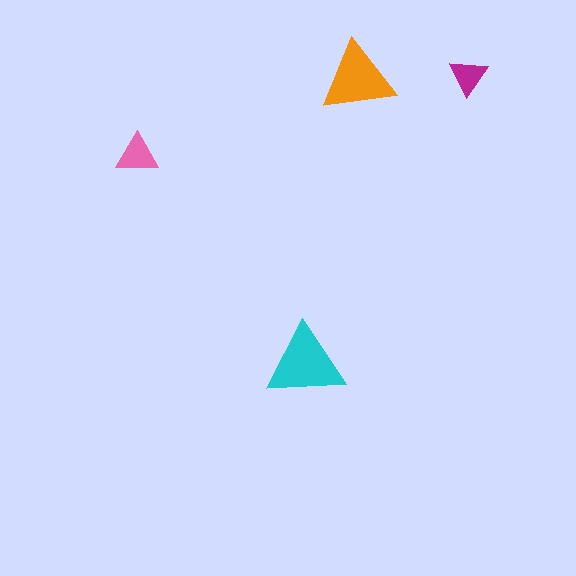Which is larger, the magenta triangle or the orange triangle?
The orange one.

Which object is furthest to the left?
The pink triangle is leftmost.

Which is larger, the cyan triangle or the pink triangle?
The cyan one.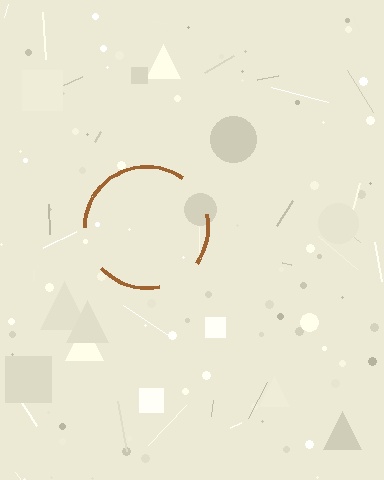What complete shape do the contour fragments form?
The contour fragments form a circle.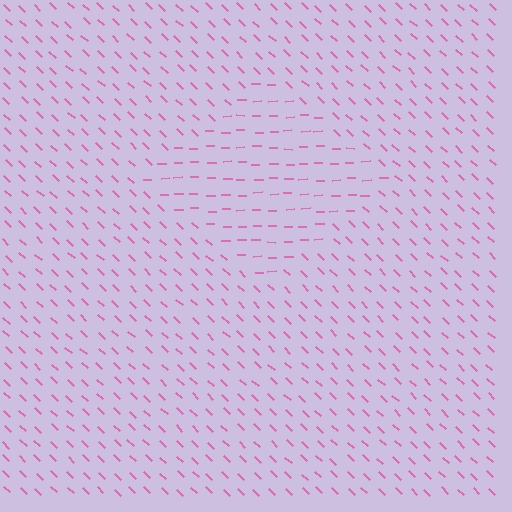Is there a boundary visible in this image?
Yes, there is a texture boundary formed by a change in line orientation.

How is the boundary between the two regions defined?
The boundary is defined purely by a change in line orientation (approximately 45 degrees difference). All lines are the same color and thickness.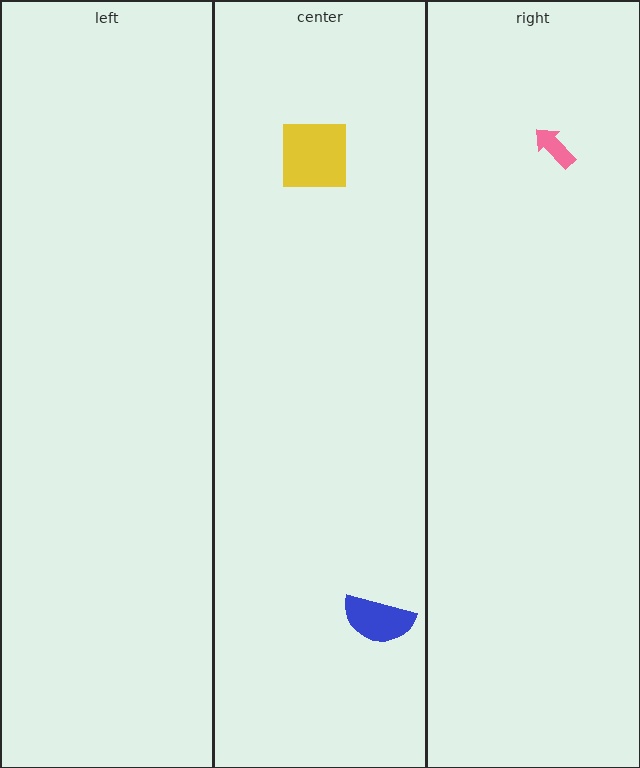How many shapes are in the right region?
1.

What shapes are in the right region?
The pink arrow.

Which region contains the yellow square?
The center region.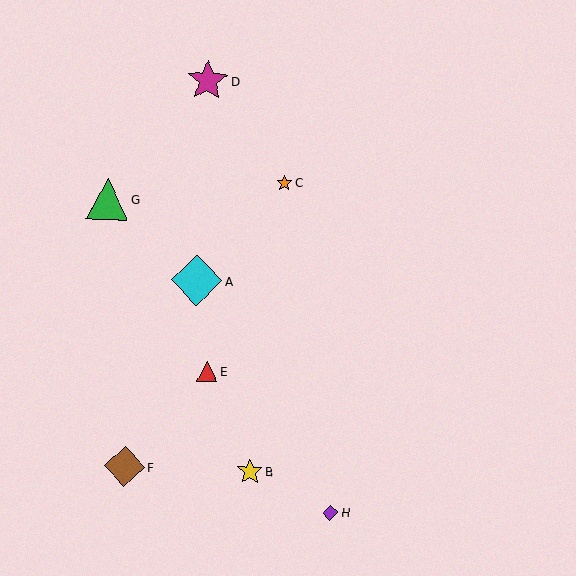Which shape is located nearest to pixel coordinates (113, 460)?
The brown diamond (labeled F) at (125, 466) is nearest to that location.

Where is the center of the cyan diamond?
The center of the cyan diamond is at (197, 280).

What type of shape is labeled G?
Shape G is a green triangle.